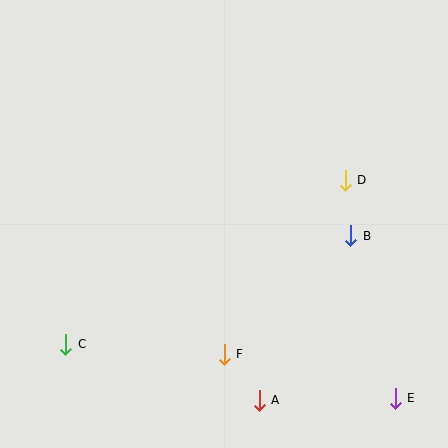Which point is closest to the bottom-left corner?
Point C is closest to the bottom-left corner.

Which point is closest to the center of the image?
Point B at (351, 236) is closest to the center.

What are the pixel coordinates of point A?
Point A is at (259, 400).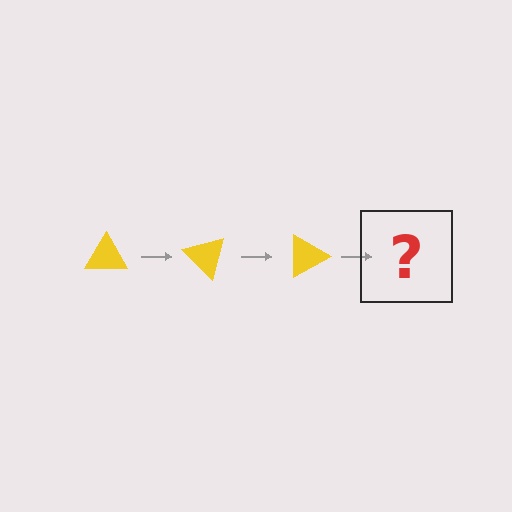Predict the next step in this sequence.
The next step is a yellow triangle rotated 135 degrees.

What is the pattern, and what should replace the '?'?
The pattern is that the triangle rotates 45 degrees each step. The '?' should be a yellow triangle rotated 135 degrees.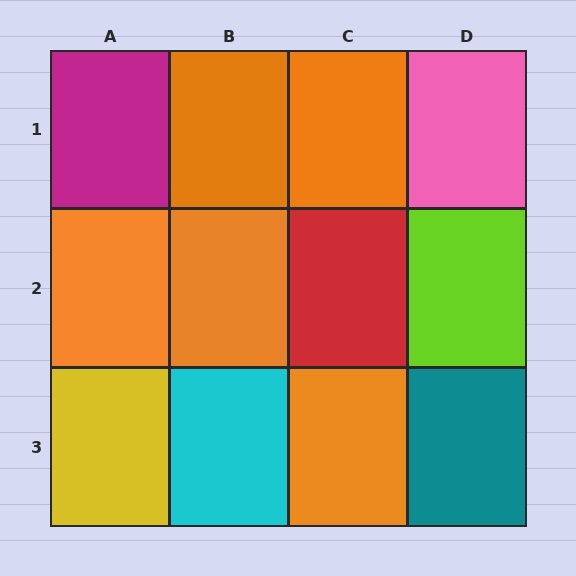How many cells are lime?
1 cell is lime.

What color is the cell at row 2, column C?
Red.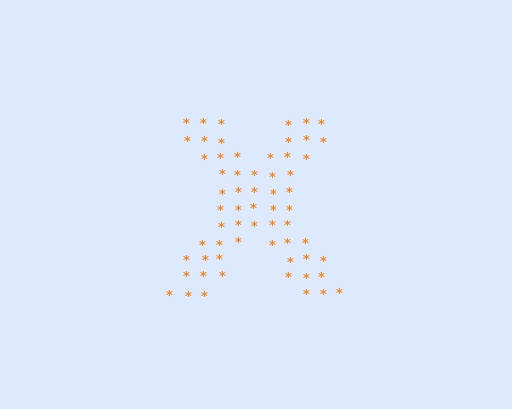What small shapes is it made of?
It is made of small asterisks.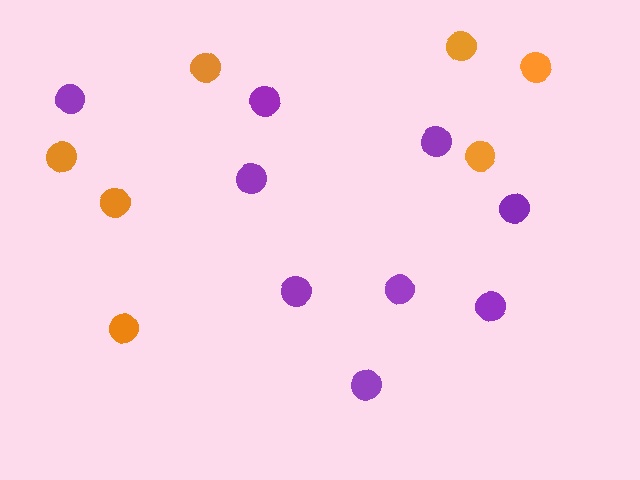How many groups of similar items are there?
There are 2 groups: one group of orange circles (7) and one group of purple circles (9).